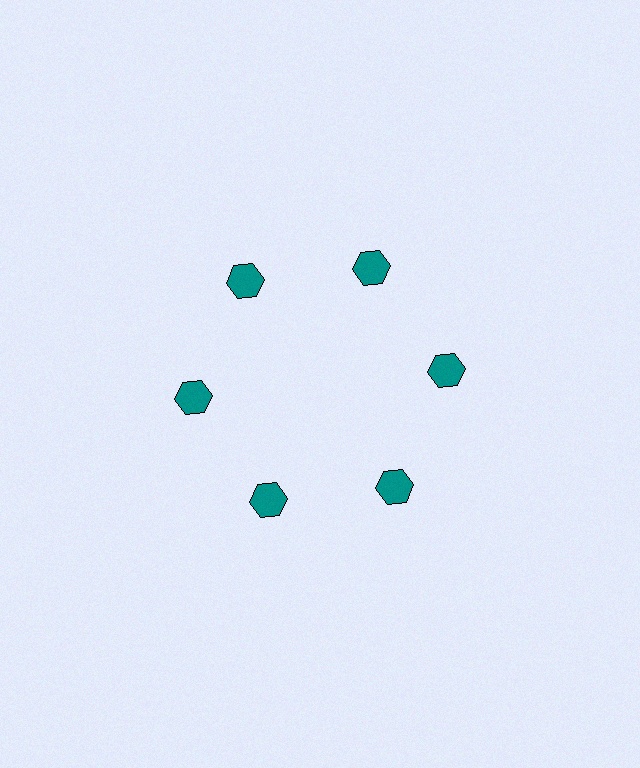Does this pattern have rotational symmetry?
Yes, this pattern has 6-fold rotational symmetry. It looks the same after rotating 60 degrees around the center.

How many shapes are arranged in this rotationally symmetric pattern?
There are 6 shapes, arranged in 6 groups of 1.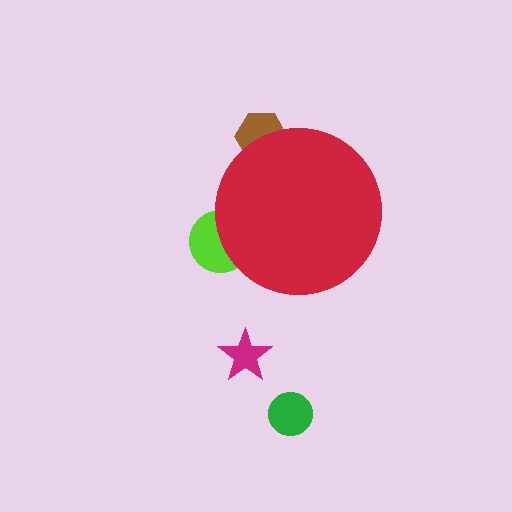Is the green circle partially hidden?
No, the green circle is fully visible.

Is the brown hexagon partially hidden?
Yes, the brown hexagon is partially hidden behind the red circle.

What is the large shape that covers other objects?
A red circle.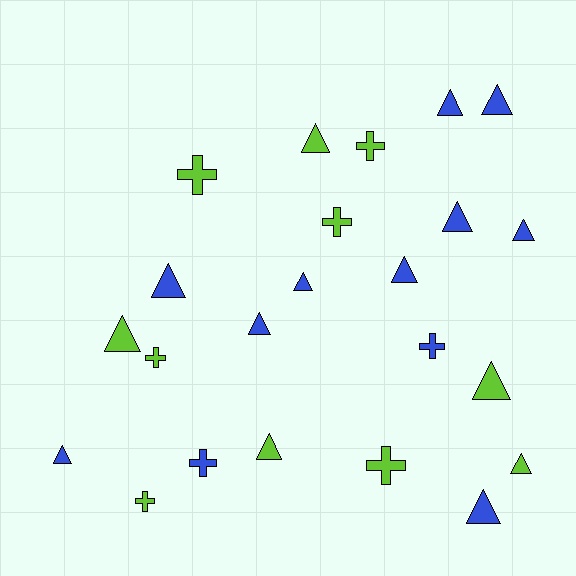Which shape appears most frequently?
Triangle, with 15 objects.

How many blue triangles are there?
There are 10 blue triangles.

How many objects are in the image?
There are 23 objects.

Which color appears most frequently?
Blue, with 12 objects.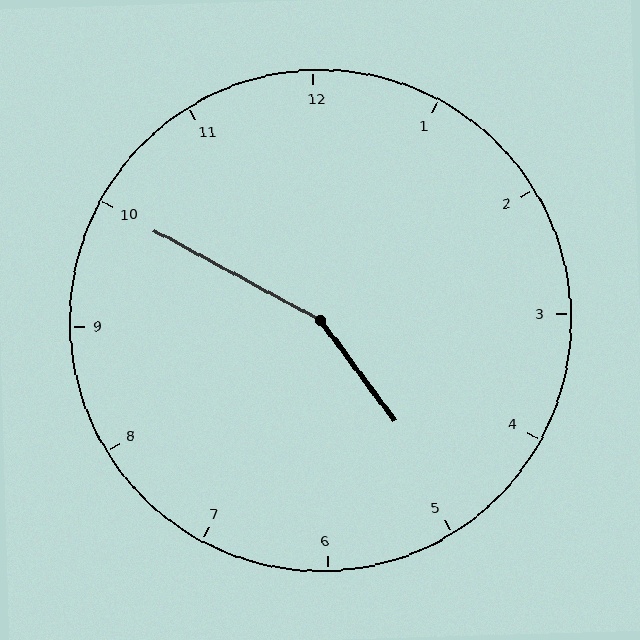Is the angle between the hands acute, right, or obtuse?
It is obtuse.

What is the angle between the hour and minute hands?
Approximately 155 degrees.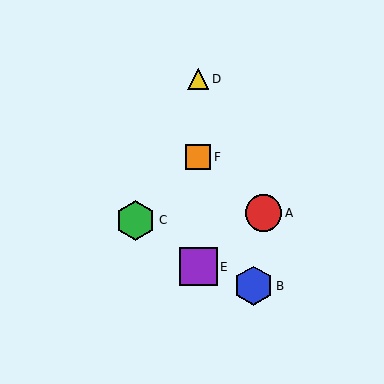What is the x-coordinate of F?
Object F is at x≈198.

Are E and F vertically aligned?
Yes, both are at x≈198.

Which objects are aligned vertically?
Objects D, E, F are aligned vertically.